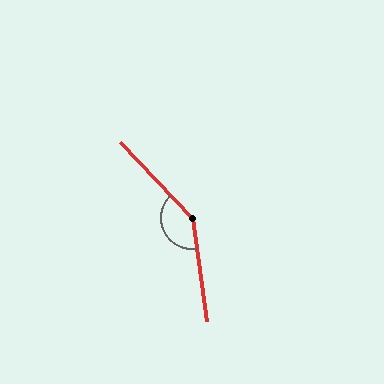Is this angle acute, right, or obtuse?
It is obtuse.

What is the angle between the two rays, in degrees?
Approximately 145 degrees.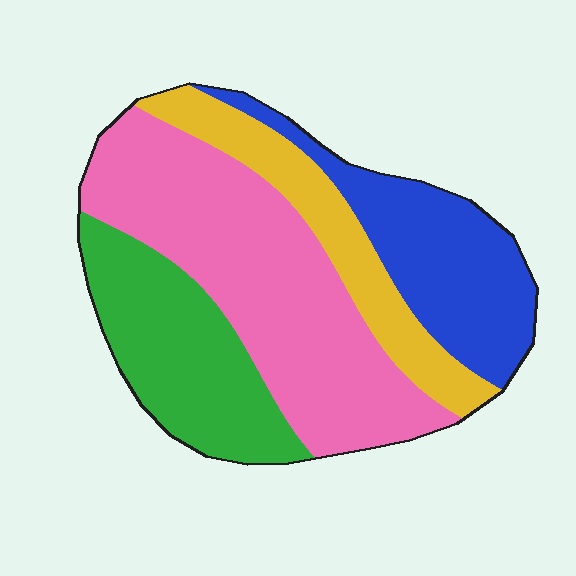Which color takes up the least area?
Yellow, at roughly 15%.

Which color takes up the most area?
Pink, at roughly 40%.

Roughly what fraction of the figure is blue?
Blue covers 21% of the figure.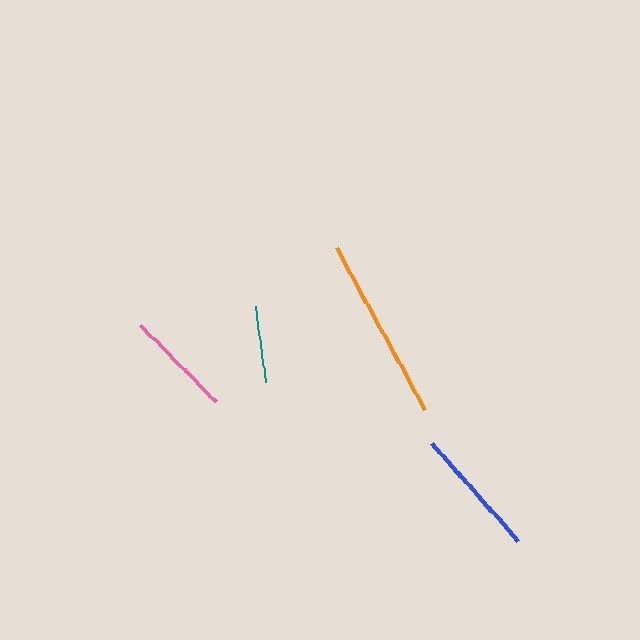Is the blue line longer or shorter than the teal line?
The blue line is longer than the teal line.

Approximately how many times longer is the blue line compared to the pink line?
The blue line is approximately 1.2 times the length of the pink line.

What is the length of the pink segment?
The pink segment is approximately 107 pixels long.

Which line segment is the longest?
The orange line is the longest at approximately 184 pixels.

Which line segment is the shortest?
The teal line is the shortest at approximately 77 pixels.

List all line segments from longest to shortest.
From longest to shortest: orange, blue, pink, teal.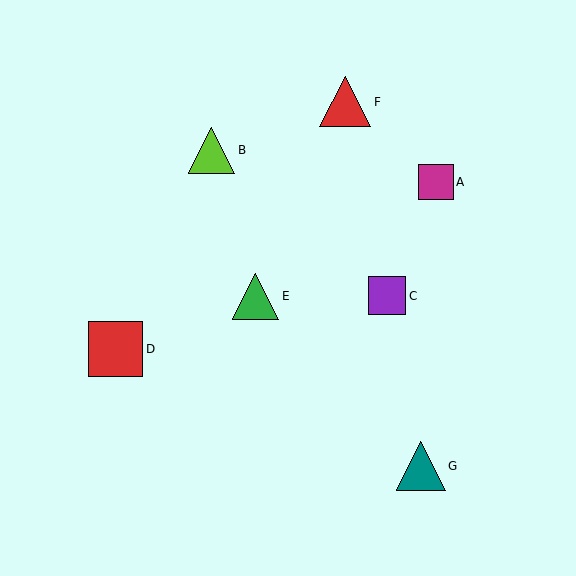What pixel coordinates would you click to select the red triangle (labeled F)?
Click at (345, 102) to select the red triangle F.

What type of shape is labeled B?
Shape B is a lime triangle.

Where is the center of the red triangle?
The center of the red triangle is at (345, 102).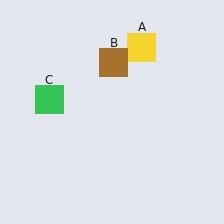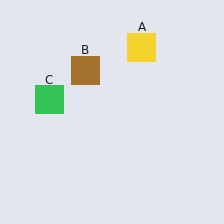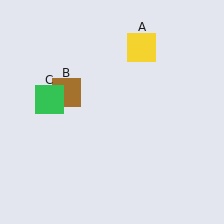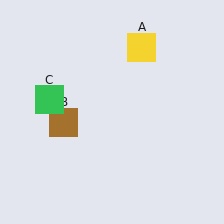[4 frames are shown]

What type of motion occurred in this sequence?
The brown square (object B) rotated counterclockwise around the center of the scene.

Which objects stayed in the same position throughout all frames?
Yellow square (object A) and green square (object C) remained stationary.